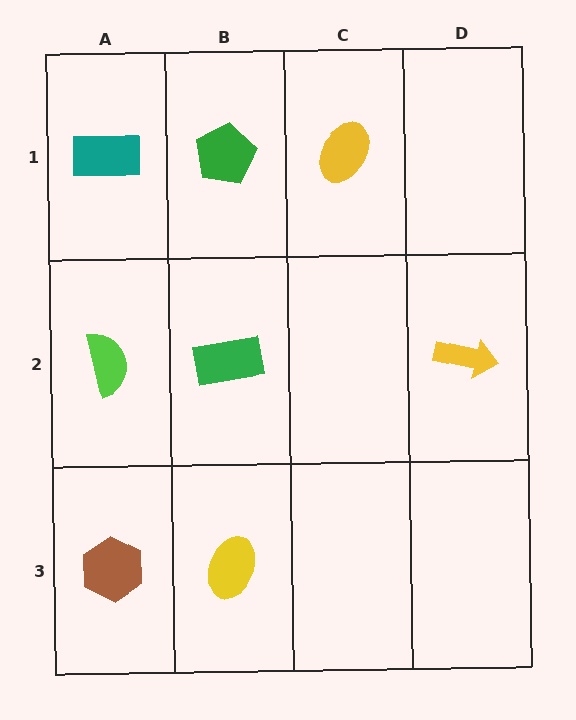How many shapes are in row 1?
3 shapes.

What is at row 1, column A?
A teal rectangle.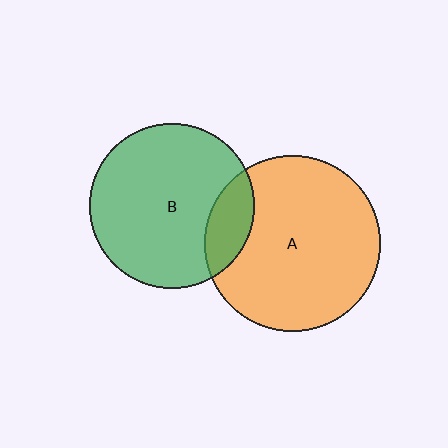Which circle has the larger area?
Circle A (orange).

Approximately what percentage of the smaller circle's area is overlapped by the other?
Approximately 15%.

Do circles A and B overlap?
Yes.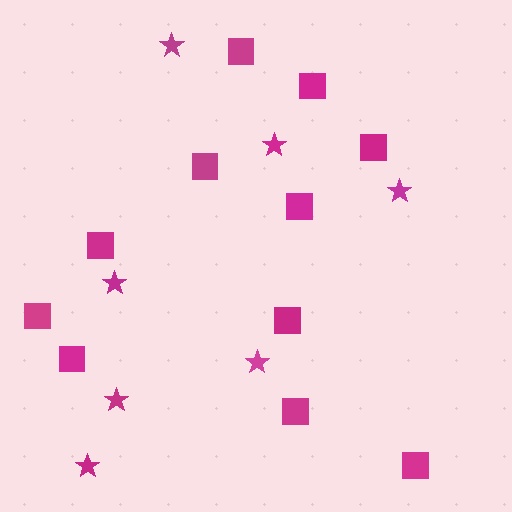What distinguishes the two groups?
There are 2 groups: one group of squares (11) and one group of stars (7).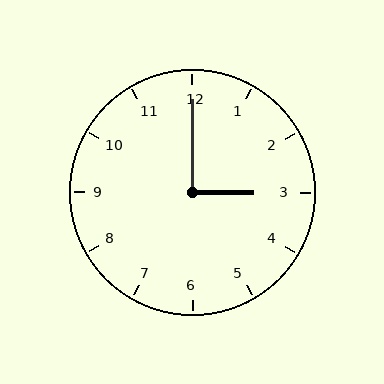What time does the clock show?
3:00.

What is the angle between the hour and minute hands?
Approximately 90 degrees.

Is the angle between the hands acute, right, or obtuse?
It is right.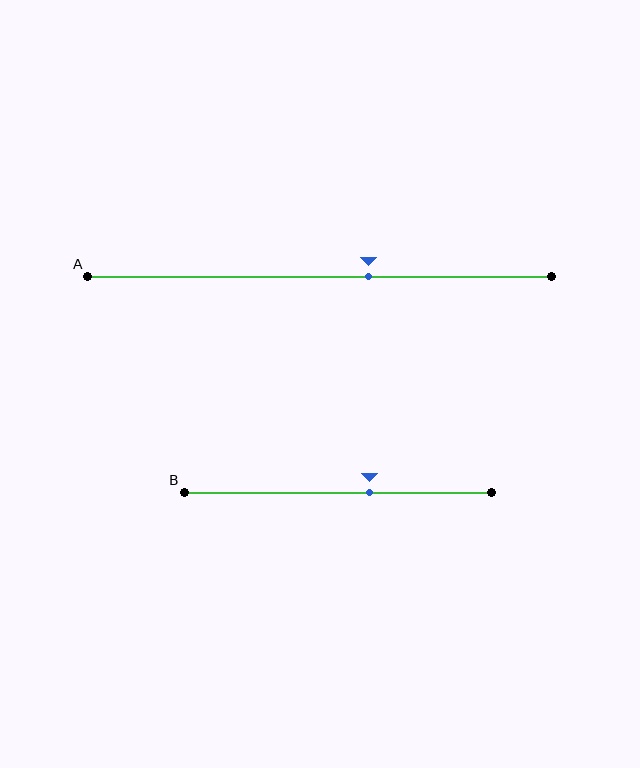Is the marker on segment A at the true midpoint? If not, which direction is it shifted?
No, the marker on segment A is shifted to the right by about 10% of the segment length.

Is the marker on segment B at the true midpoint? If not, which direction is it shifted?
No, the marker on segment B is shifted to the right by about 10% of the segment length.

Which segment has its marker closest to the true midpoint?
Segment B has its marker closest to the true midpoint.